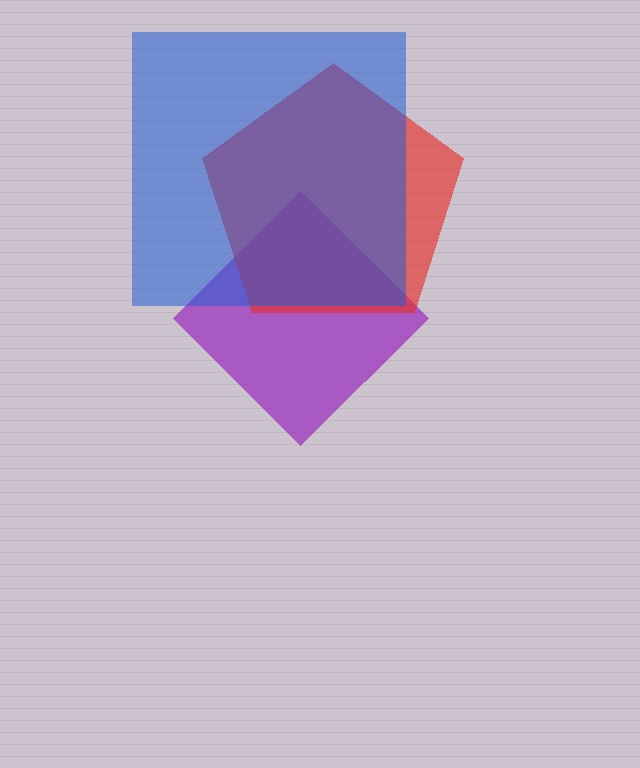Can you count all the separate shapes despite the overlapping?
Yes, there are 3 separate shapes.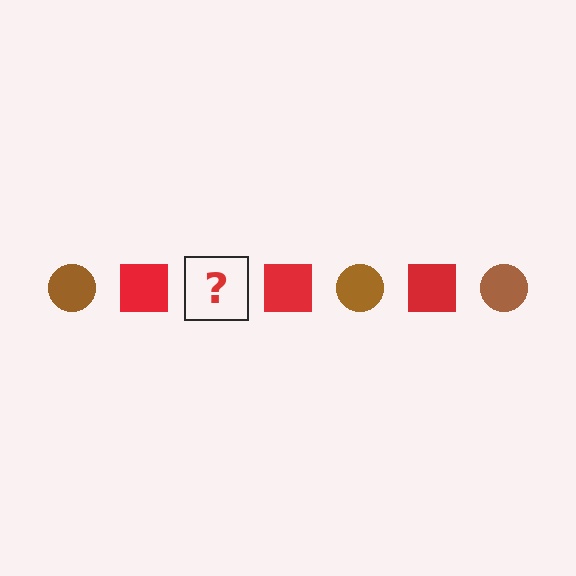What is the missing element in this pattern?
The missing element is a brown circle.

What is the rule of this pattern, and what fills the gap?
The rule is that the pattern alternates between brown circle and red square. The gap should be filled with a brown circle.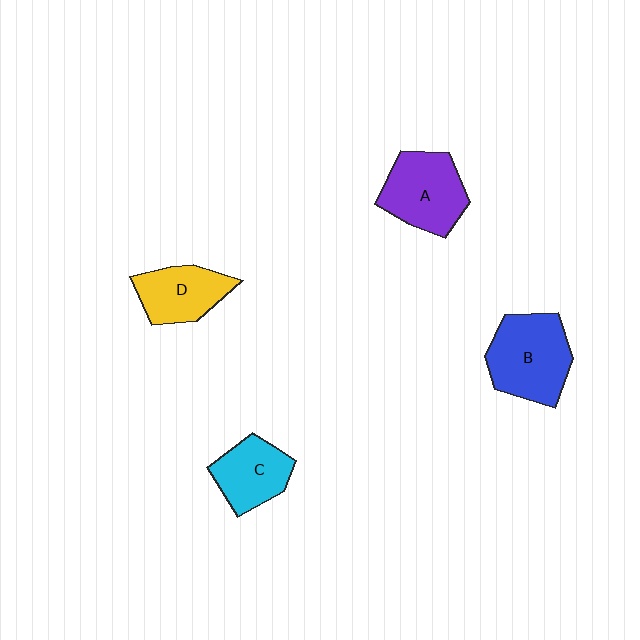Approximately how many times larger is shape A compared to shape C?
Approximately 1.3 times.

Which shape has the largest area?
Shape B (blue).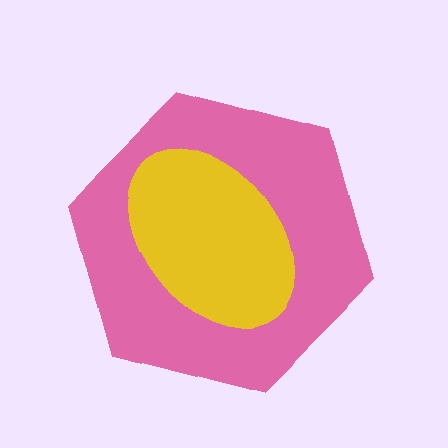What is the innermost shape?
The yellow ellipse.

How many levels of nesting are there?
2.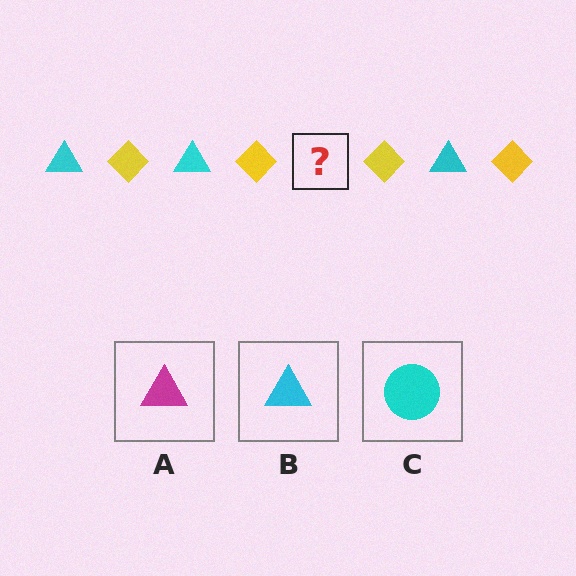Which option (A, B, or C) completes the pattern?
B.